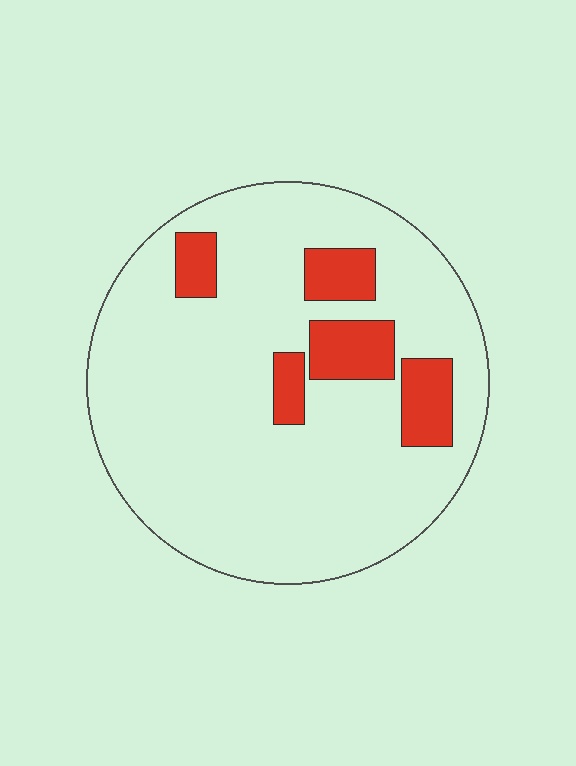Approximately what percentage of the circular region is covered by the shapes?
Approximately 15%.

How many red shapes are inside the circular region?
5.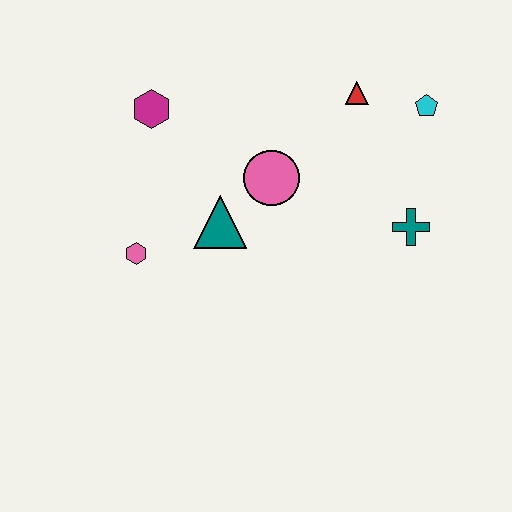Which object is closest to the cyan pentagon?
The red triangle is closest to the cyan pentagon.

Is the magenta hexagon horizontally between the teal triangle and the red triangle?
No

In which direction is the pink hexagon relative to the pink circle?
The pink hexagon is to the left of the pink circle.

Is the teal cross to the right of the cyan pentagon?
No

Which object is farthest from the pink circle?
The cyan pentagon is farthest from the pink circle.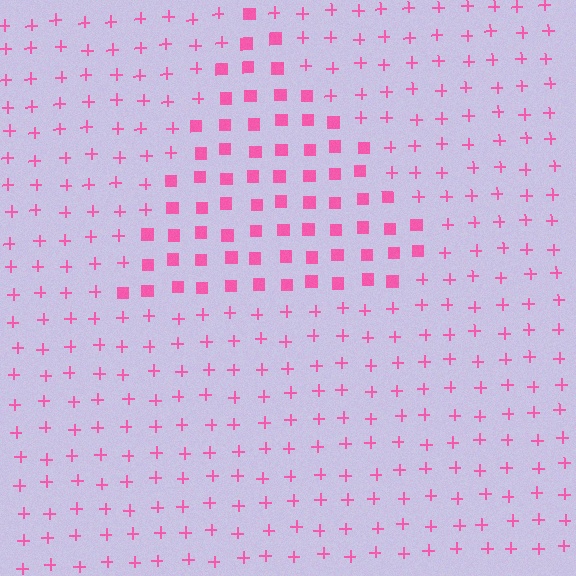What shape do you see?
I see a triangle.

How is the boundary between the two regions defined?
The boundary is defined by a change in element shape: squares inside vs. plus signs outside. All elements share the same color and spacing.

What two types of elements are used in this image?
The image uses squares inside the triangle region and plus signs outside it.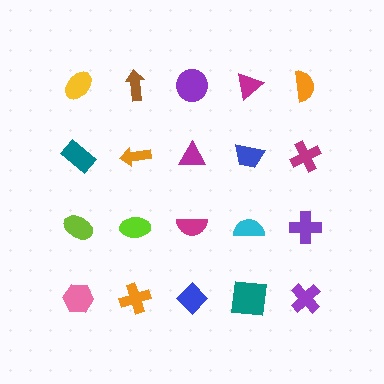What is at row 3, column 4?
A cyan semicircle.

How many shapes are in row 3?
5 shapes.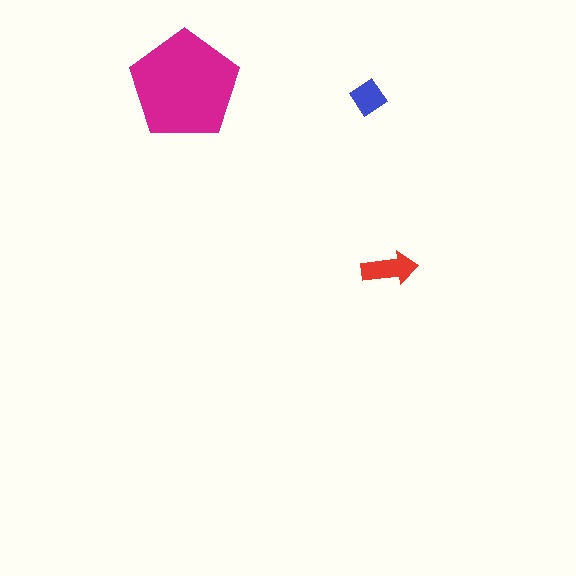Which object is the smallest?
The blue diamond.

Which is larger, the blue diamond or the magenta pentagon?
The magenta pentagon.